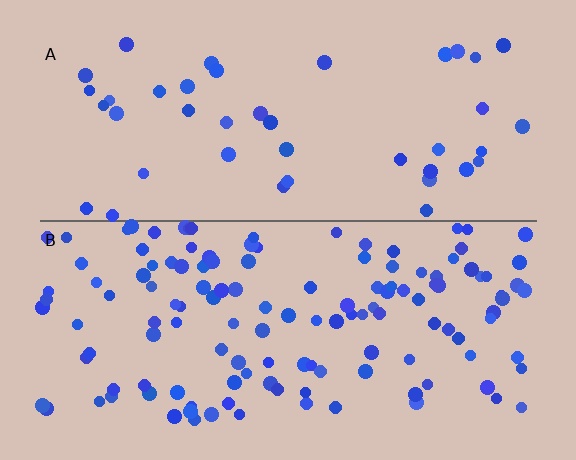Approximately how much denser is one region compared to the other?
Approximately 3.1× — region B over region A.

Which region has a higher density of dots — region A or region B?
B (the bottom).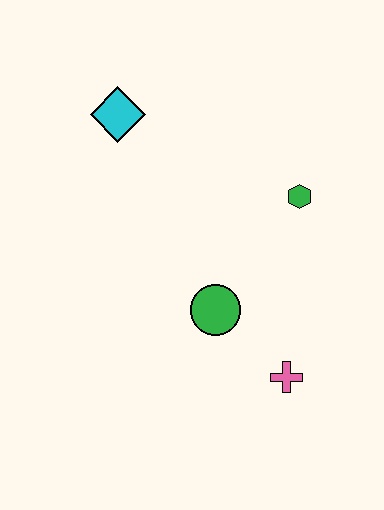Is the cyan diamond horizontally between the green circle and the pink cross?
No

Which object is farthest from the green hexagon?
The cyan diamond is farthest from the green hexagon.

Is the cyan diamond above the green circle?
Yes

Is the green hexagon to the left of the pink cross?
No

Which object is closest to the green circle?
The pink cross is closest to the green circle.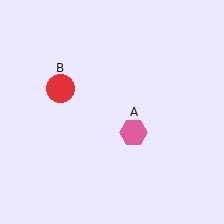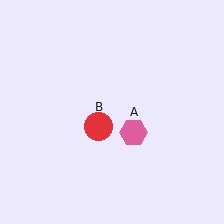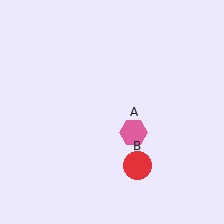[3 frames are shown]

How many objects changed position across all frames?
1 object changed position: red circle (object B).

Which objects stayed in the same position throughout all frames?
Pink hexagon (object A) remained stationary.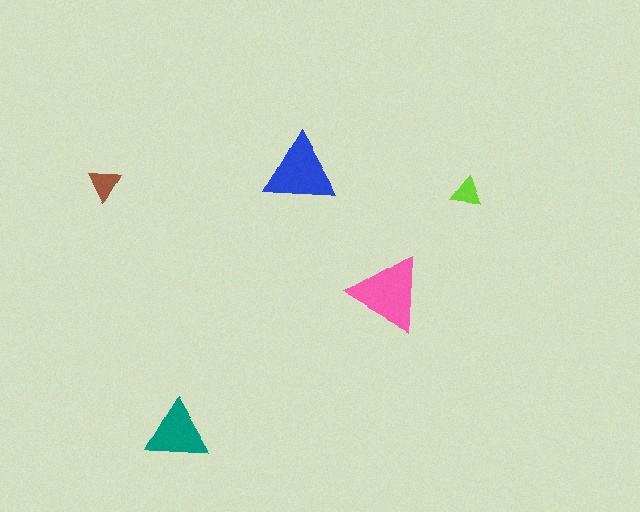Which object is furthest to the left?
The brown triangle is leftmost.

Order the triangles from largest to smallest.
the pink one, the blue one, the teal one, the brown one, the lime one.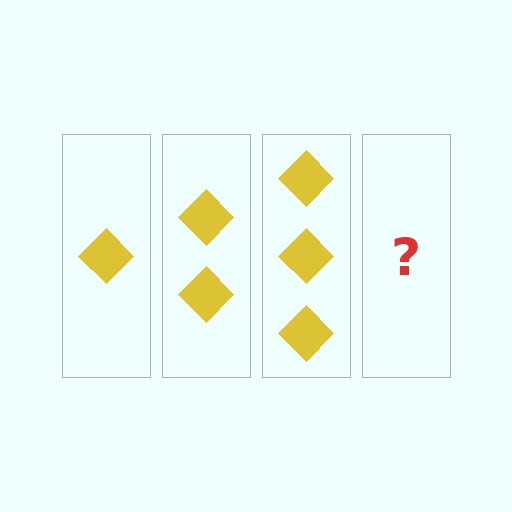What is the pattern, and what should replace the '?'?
The pattern is that each step adds one more diamond. The '?' should be 4 diamonds.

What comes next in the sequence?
The next element should be 4 diamonds.